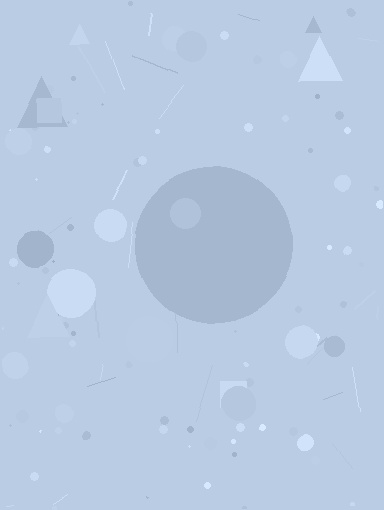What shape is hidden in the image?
A circle is hidden in the image.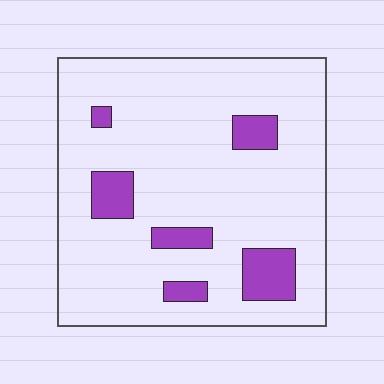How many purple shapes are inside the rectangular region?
6.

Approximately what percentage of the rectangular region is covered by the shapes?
Approximately 15%.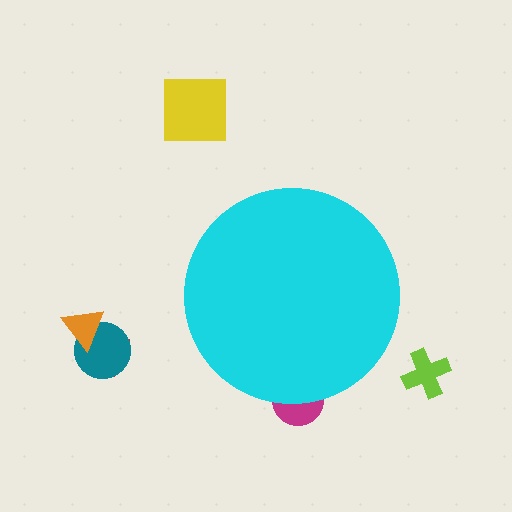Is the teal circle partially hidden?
No, the teal circle is fully visible.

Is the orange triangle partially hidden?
No, the orange triangle is fully visible.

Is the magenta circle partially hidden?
Yes, the magenta circle is partially hidden behind the cyan circle.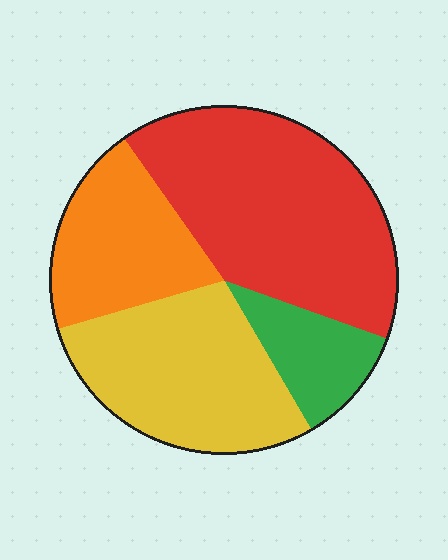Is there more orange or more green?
Orange.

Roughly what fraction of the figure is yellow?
Yellow takes up about one quarter (1/4) of the figure.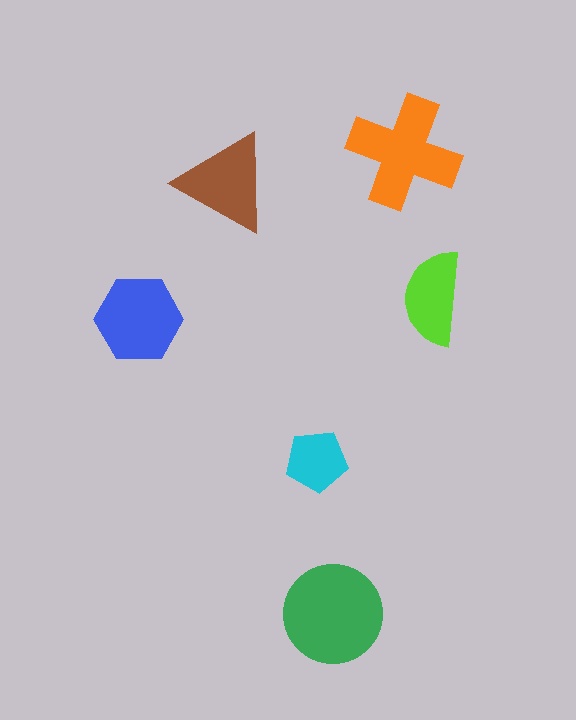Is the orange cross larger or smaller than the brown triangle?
Larger.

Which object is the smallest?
The cyan pentagon.